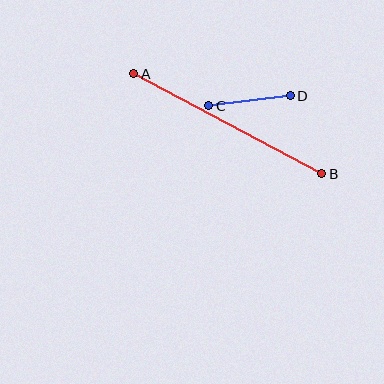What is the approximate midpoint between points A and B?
The midpoint is at approximately (228, 124) pixels.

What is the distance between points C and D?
The distance is approximately 82 pixels.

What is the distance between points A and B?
The distance is approximately 213 pixels.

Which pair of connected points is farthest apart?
Points A and B are farthest apart.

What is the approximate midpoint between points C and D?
The midpoint is at approximately (249, 101) pixels.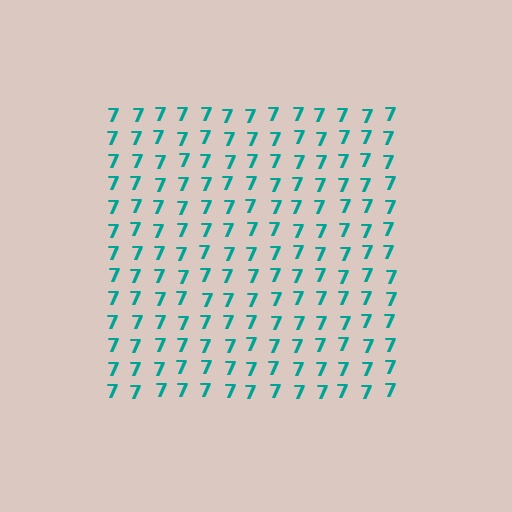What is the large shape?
The large shape is a square.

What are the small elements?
The small elements are digit 7's.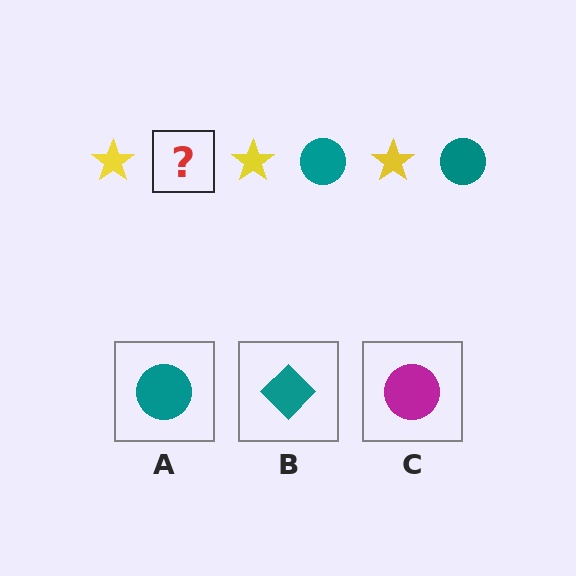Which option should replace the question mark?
Option A.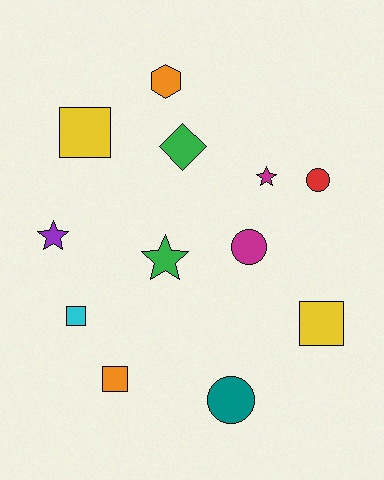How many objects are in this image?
There are 12 objects.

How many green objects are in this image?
There are 2 green objects.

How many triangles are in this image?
There are no triangles.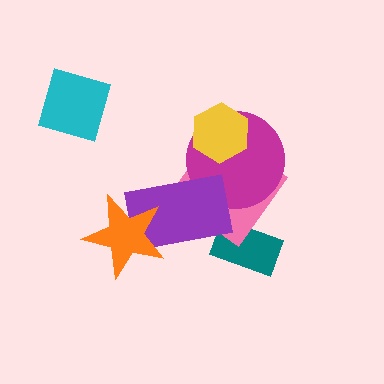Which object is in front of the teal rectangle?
The pink diamond is in front of the teal rectangle.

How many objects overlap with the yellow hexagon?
2 objects overlap with the yellow hexagon.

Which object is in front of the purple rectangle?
The orange star is in front of the purple rectangle.